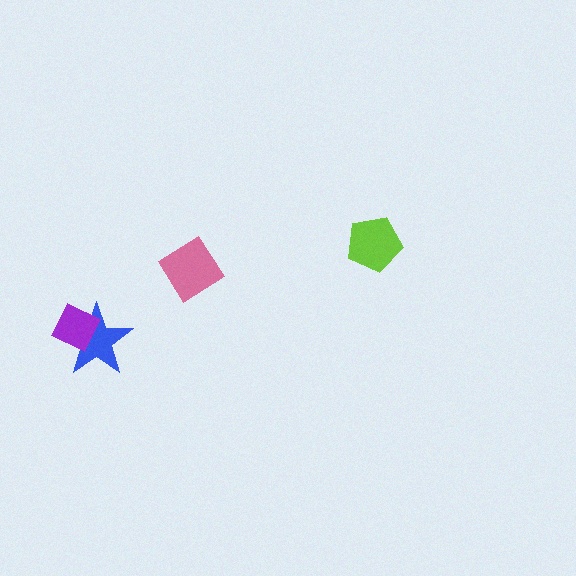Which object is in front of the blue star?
The purple diamond is in front of the blue star.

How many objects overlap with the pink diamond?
0 objects overlap with the pink diamond.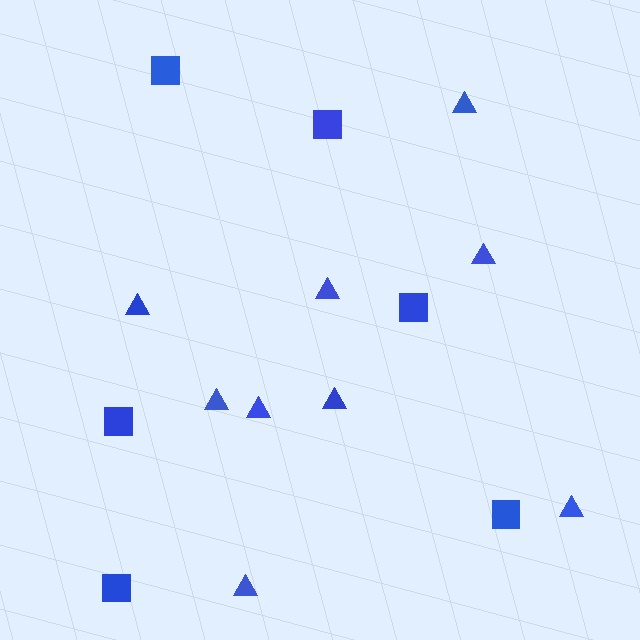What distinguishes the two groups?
There are 2 groups: one group of squares (6) and one group of triangles (9).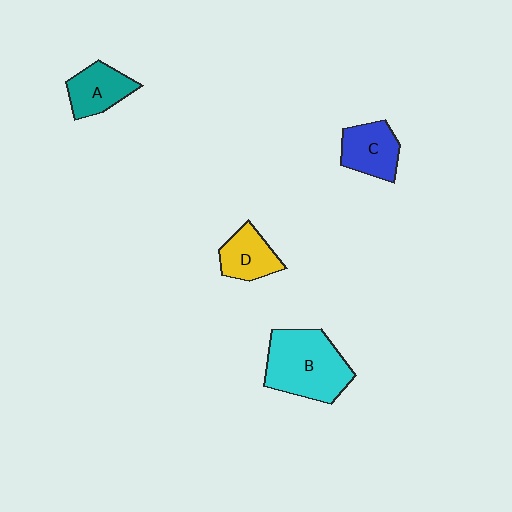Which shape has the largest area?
Shape B (cyan).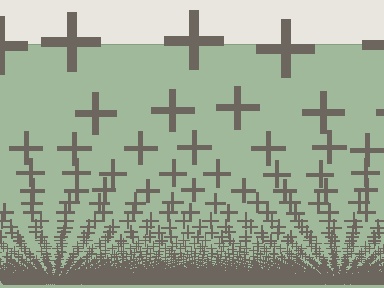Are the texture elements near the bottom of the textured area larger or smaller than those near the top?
Smaller. The gradient is inverted — elements near the bottom are smaller and denser.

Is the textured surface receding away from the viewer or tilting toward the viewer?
The surface appears to tilt toward the viewer. Texture elements get larger and sparser toward the top.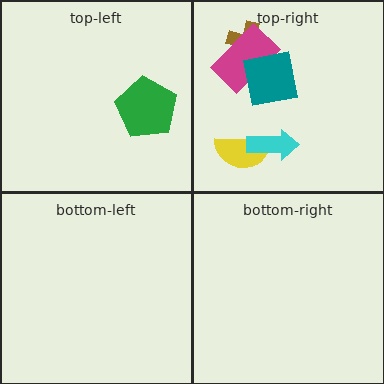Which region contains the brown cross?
The top-right region.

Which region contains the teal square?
The top-right region.